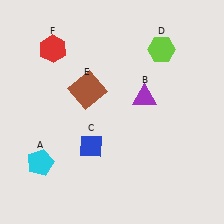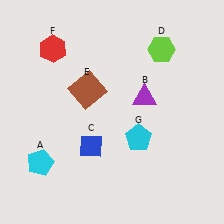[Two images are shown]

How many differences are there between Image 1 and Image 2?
There is 1 difference between the two images.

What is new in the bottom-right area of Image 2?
A cyan pentagon (G) was added in the bottom-right area of Image 2.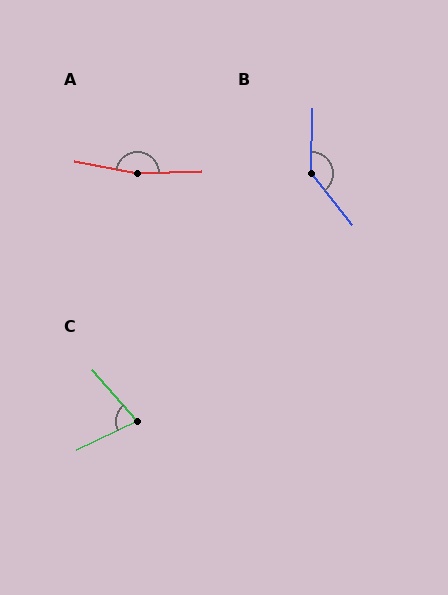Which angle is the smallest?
C, at approximately 75 degrees.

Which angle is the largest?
A, at approximately 167 degrees.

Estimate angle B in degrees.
Approximately 140 degrees.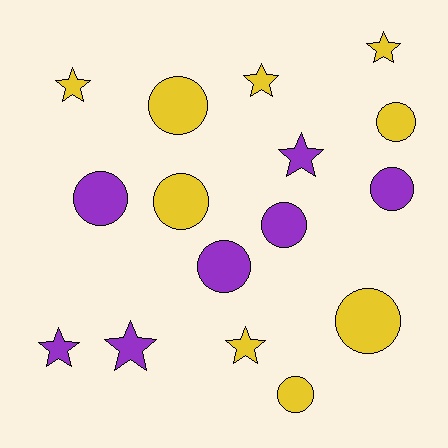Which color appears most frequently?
Yellow, with 9 objects.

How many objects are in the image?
There are 16 objects.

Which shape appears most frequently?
Circle, with 9 objects.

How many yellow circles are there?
There are 5 yellow circles.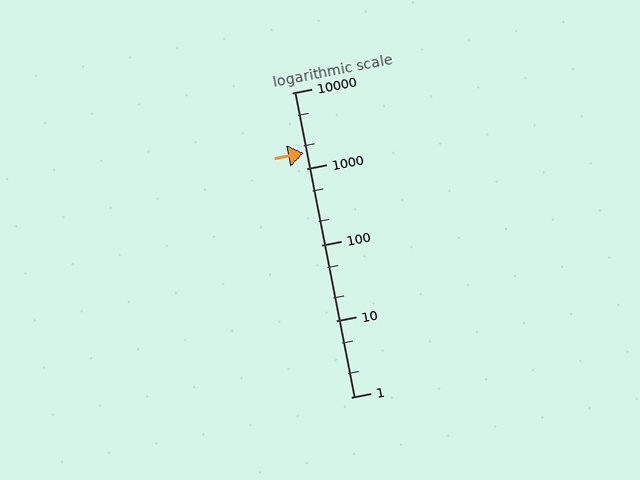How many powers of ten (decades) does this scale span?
The scale spans 4 decades, from 1 to 10000.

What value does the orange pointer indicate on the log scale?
The pointer indicates approximately 1600.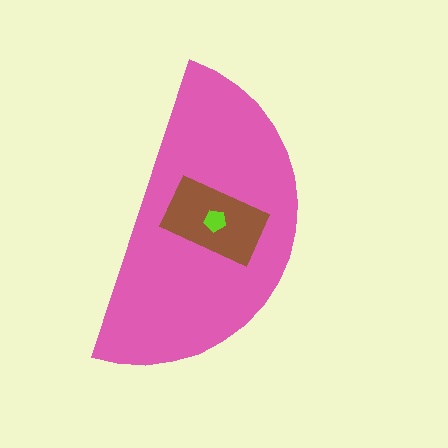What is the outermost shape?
The pink semicircle.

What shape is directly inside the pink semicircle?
The brown rectangle.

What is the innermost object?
The lime pentagon.